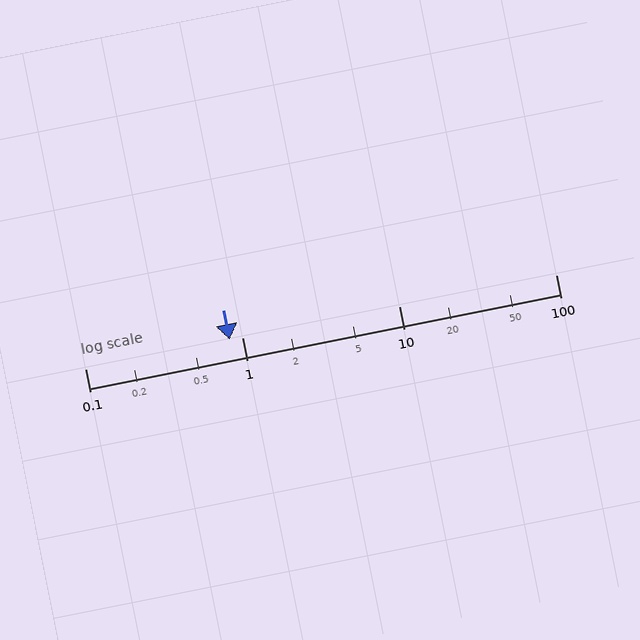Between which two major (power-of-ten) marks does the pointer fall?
The pointer is between 0.1 and 1.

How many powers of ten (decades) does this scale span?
The scale spans 3 decades, from 0.1 to 100.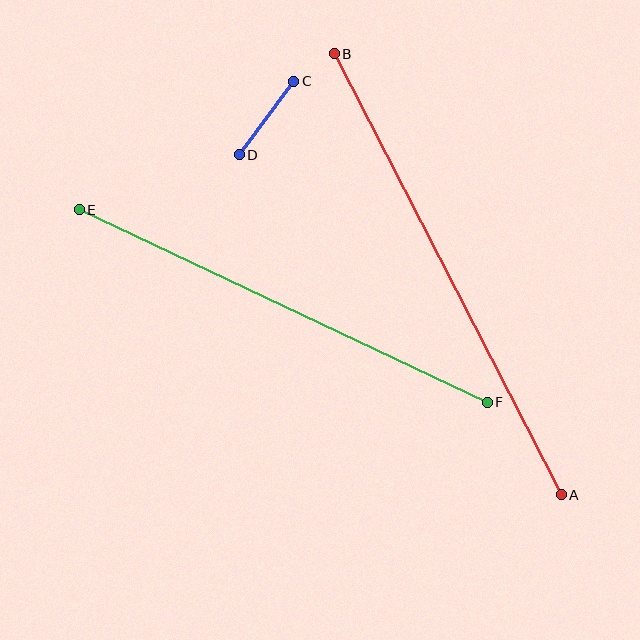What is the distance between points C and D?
The distance is approximately 92 pixels.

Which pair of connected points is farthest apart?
Points A and B are farthest apart.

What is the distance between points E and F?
The distance is approximately 451 pixels.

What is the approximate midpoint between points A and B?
The midpoint is at approximately (448, 274) pixels.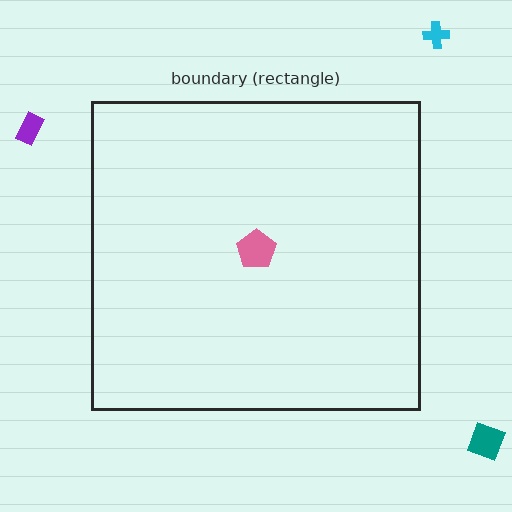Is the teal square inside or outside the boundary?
Outside.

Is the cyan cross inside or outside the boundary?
Outside.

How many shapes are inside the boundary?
1 inside, 3 outside.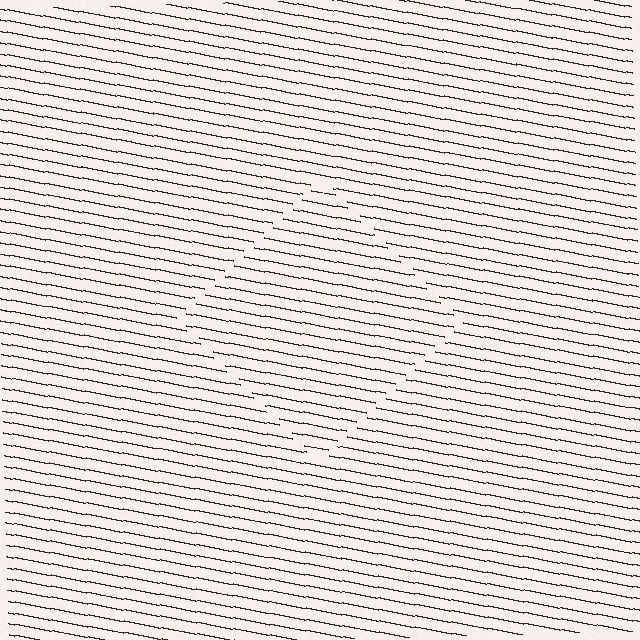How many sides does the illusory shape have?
4 sides — the line-ends trace a square.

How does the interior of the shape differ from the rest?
The interior of the shape contains the same grating, shifted by half a period — the contour is defined by the phase discontinuity where line-ends from the inner and outer gratings abut.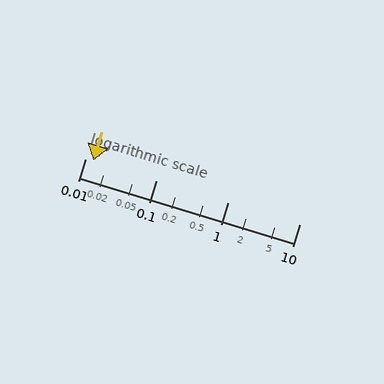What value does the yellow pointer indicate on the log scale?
The pointer indicates approximately 0.013.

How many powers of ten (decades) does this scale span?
The scale spans 3 decades, from 0.01 to 10.